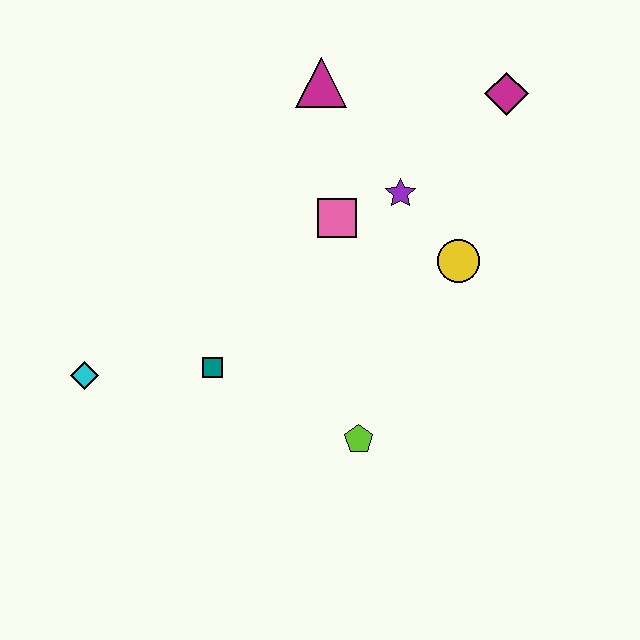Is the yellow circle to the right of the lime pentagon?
Yes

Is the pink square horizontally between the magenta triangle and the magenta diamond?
Yes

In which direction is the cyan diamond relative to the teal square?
The cyan diamond is to the left of the teal square.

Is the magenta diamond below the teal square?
No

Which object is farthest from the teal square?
The magenta diamond is farthest from the teal square.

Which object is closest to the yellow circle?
The purple star is closest to the yellow circle.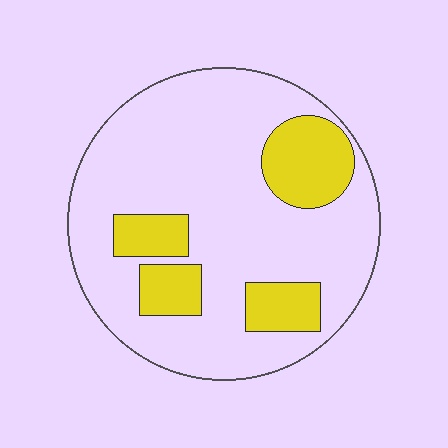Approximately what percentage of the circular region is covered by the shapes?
Approximately 20%.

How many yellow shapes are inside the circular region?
4.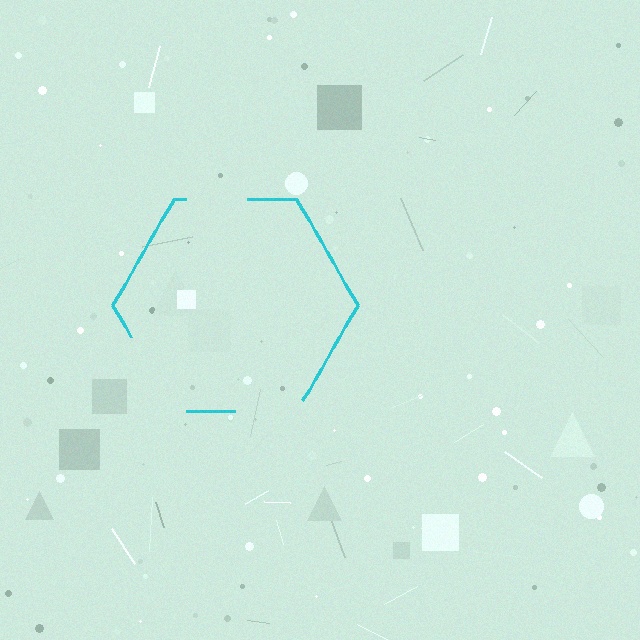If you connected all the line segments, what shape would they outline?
They would outline a hexagon.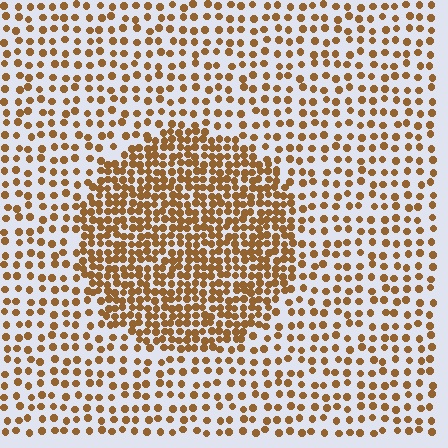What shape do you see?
I see a circle.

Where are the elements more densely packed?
The elements are more densely packed inside the circle boundary.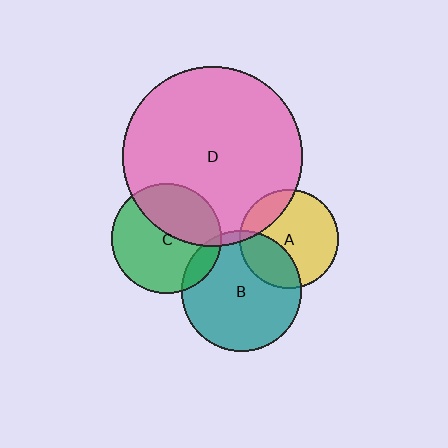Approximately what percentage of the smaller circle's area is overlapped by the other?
Approximately 40%.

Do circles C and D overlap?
Yes.